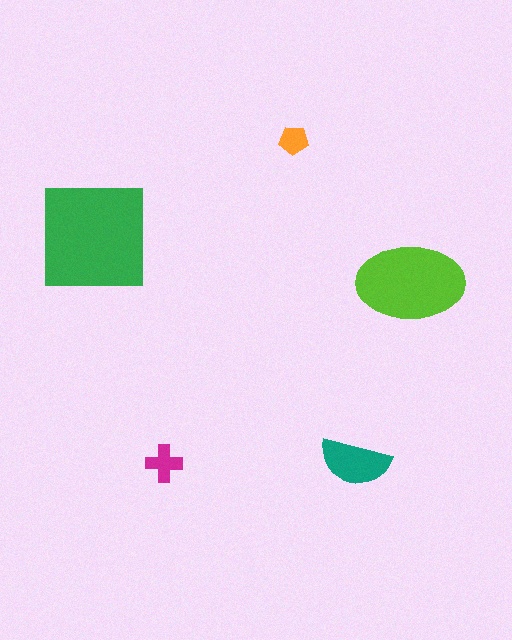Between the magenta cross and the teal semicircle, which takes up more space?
The teal semicircle.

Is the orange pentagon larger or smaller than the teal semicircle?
Smaller.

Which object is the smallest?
The orange pentagon.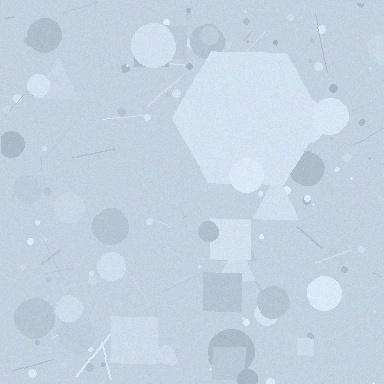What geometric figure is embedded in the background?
A hexagon is embedded in the background.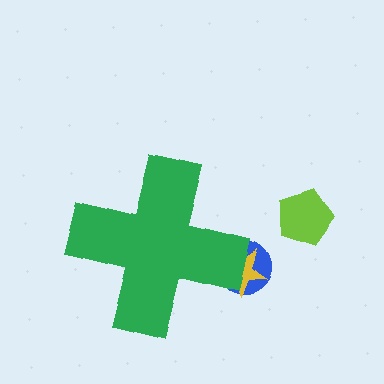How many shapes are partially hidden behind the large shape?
2 shapes are partially hidden.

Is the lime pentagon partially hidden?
No, the lime pentagon is fully visible.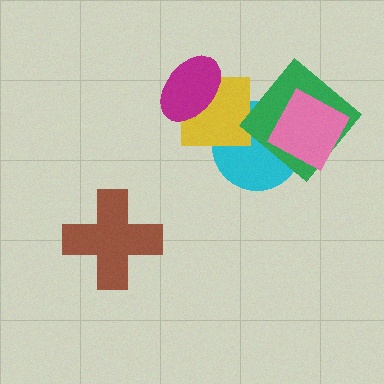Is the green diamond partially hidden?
Yes, it is partially covered by another shape.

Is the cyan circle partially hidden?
Yes, it is partially covered by another shape.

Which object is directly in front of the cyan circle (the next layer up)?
The yellow square is directly in front of the cyan circle.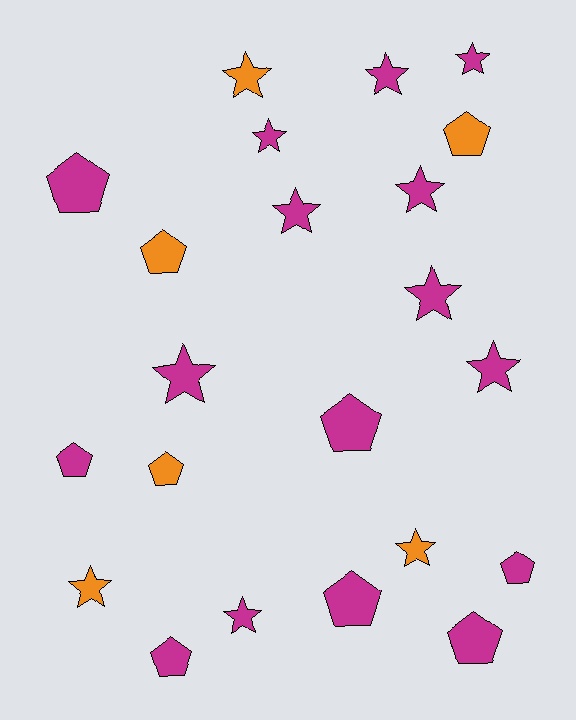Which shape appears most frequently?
Star, with 12 objects.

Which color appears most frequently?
Magenta, with 16 objects.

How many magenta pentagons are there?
There are 7 magenta pentagons.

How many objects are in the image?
There are 22 objects.